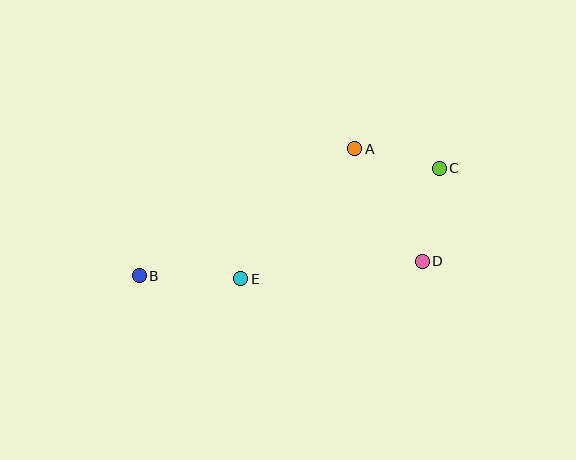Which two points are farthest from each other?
Points B and C are farthest from each other.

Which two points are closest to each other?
Points A and C are closest to each other.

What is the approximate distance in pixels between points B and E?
The distance between B and E is approximately 102 pixels.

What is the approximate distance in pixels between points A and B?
The distance between A and B is approximately 250 pixels.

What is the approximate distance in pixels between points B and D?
The distance between B and D is approximately 283 pixels.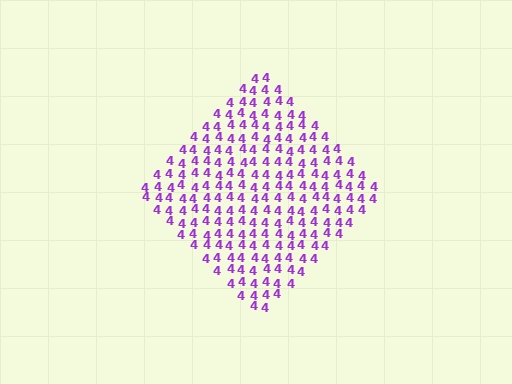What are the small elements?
The small elements are digit 4's.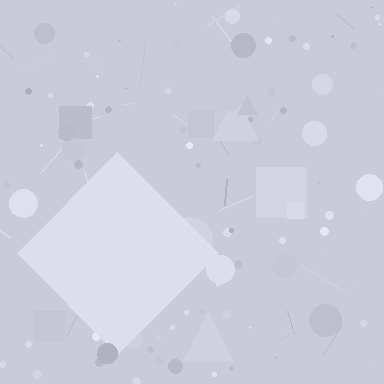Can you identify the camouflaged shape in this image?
The camouflaged shape is a diamond.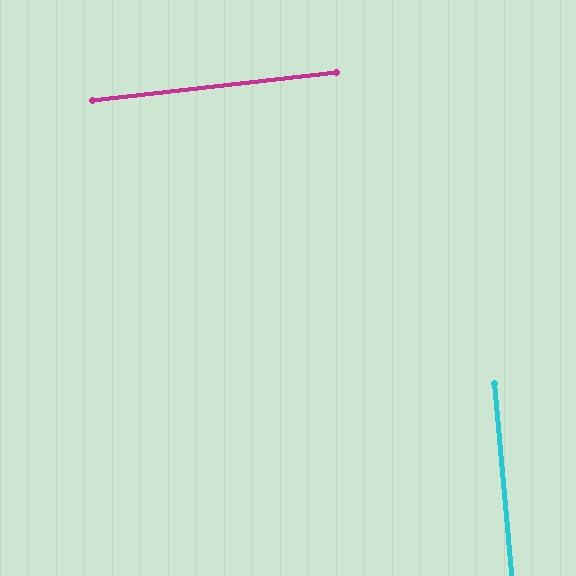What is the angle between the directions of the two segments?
Approximately 89 degrees.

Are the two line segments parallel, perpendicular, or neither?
Perpendicular — they meet at approximately 89°.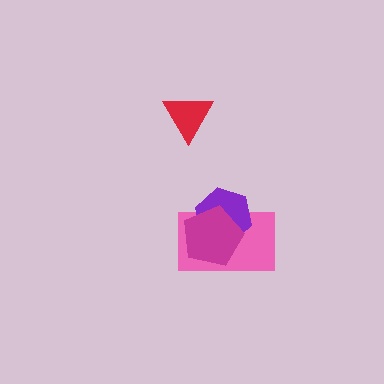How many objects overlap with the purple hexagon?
2 objects overlap with the purple hexagon.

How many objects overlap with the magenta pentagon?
2 objects overlap with the magenta pentagon.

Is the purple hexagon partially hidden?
Yes, it is partially covered by another shape.